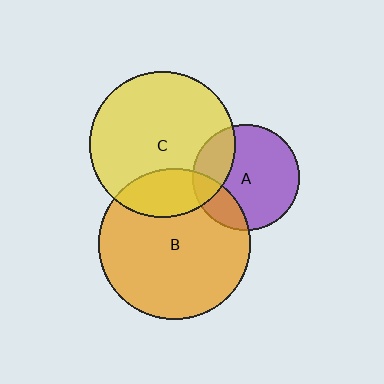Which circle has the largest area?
Circle B (orange).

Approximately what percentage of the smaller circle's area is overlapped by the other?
Approximately 25%.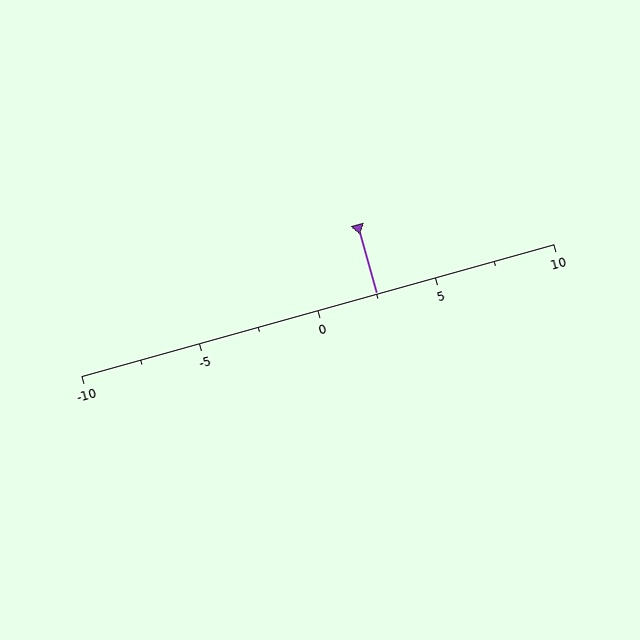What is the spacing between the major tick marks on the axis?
The major ticks are spaced 5 apart.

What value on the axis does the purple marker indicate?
The marker indicates approximately 2.5.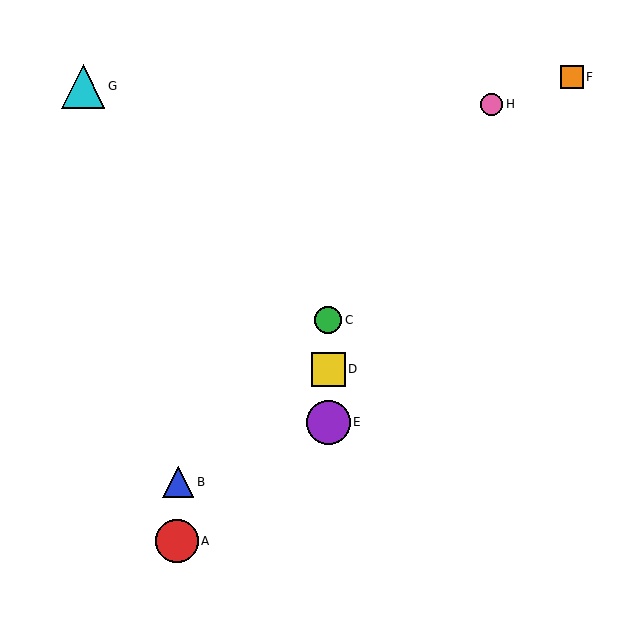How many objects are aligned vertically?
3 objects (C, D, E) are aligned vertically.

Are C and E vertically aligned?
Yes, both are at x≈328.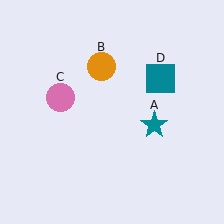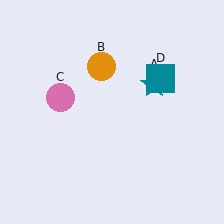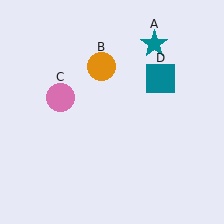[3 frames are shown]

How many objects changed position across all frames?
1 object changed position: teal star (object A).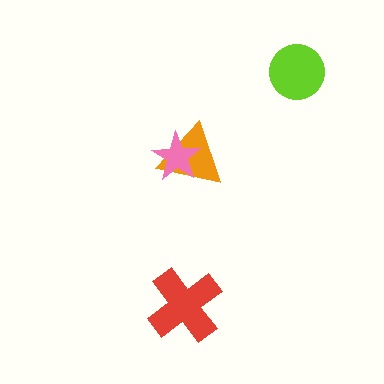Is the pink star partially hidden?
No, no other shape covers it.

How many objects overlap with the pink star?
1 object overlaps with the pink star.